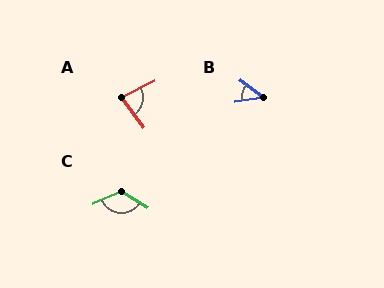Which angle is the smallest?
B, at approximately 46 degrees.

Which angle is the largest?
C, at approximately 124 degrees.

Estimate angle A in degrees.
Approximately 79 degrees.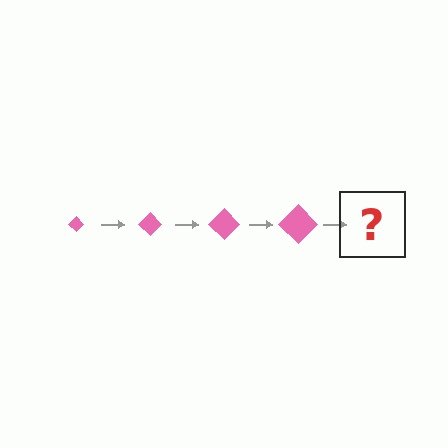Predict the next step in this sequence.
The next step is a pink diamond, larger than the previous one.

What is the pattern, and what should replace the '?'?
The pattern is that the diamond gets progressively larger each step. The '?' should be a pink diamond, larger than the previous one.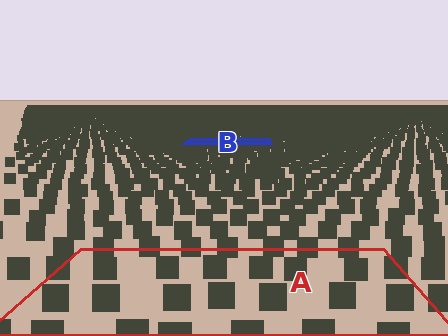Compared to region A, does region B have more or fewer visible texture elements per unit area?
Region B has more texture elements per unit area — they are packed more densely because it is farther away.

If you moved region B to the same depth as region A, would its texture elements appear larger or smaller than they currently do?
They would appear larger. At a closer depth, the same texture elements are projected at a bigger on-screen size.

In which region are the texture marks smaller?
The texture marks are smaller in region B, because it is farther away.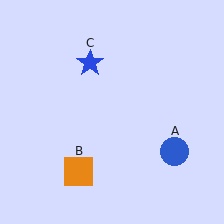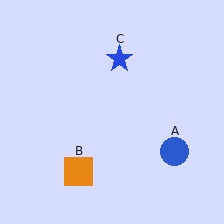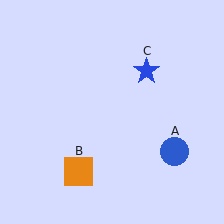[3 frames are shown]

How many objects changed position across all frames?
1 object changed position: blue star (object C).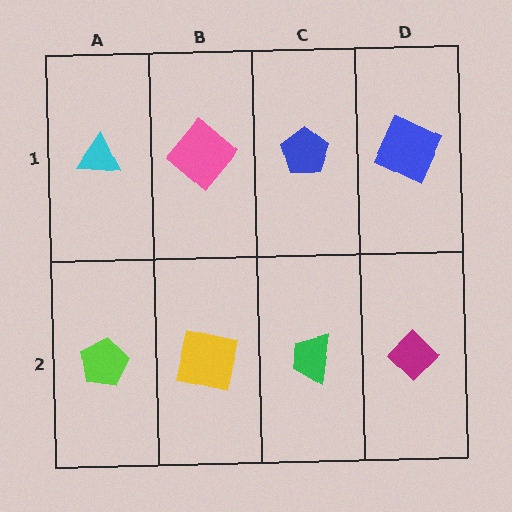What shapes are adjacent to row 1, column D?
A magenta diamond (row 2, column D), a blue pentagon (row 1, column C).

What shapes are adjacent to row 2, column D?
A blue square (row 1, column D), a green trapezoid (row 2, column C).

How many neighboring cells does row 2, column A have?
2.